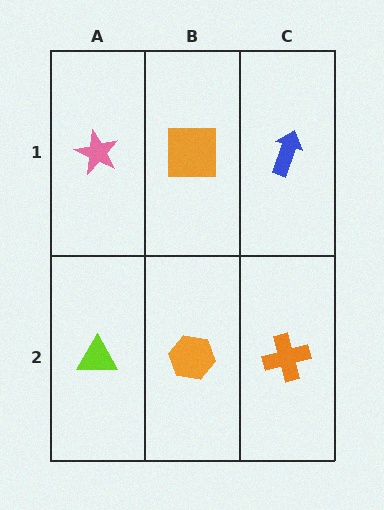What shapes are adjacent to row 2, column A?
A pink star (row 1, column A), an orange hexagon (row 2, column B).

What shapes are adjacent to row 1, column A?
A lime triangle (row 2, column A), an orange square (row 1, column B).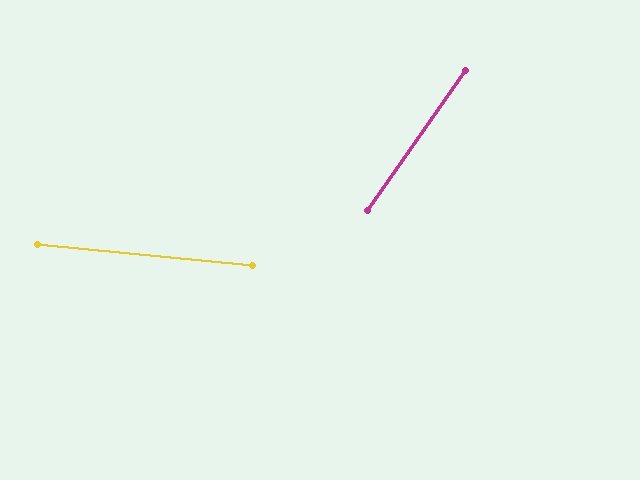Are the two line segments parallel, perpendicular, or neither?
Neither parallel nor perpendicular — they differ by about 61°.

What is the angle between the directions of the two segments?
Approximately 61 degrees.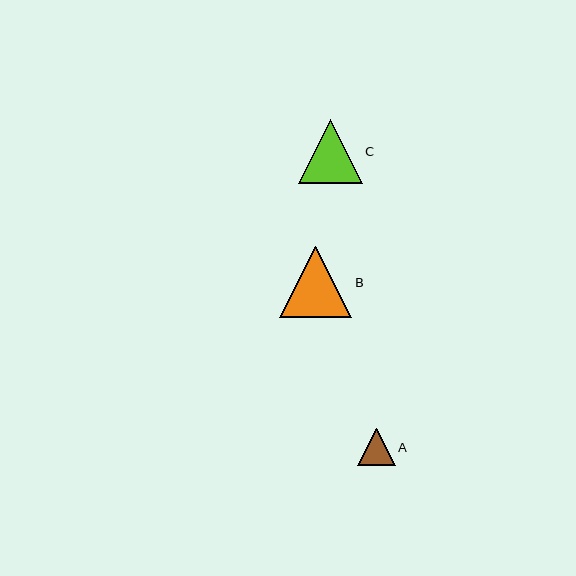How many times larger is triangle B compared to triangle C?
Triangle B is approximately 1.1 times the size of triangle C.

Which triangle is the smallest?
Triangle A is the smallest with a size of approximately 37 pixels.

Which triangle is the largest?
Triangle B is the largest with a size of approximately 72 pixels.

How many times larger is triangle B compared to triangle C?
Triangle B is approximately 1.1 times the size of triangle C.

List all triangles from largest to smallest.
From largest to smallest: B, C, A.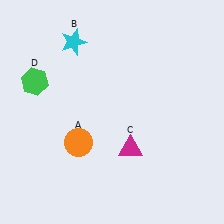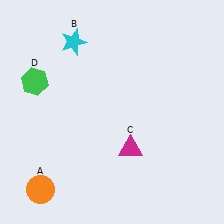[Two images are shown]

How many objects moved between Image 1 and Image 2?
1 object moved between the two images.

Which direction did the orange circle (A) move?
The orange circle (A) moved down.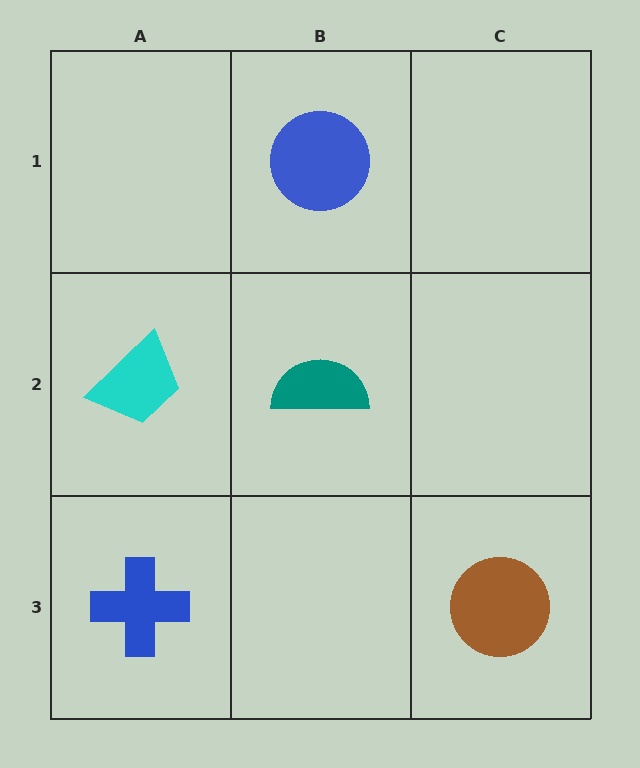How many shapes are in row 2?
2 shapes.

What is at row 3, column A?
A blue cross.